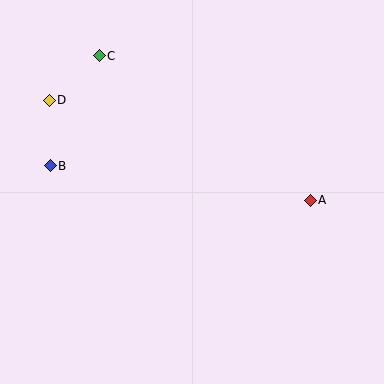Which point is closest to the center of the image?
Point A at (310, 200) is closest to the center.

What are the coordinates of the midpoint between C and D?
The midpoint between C and D is at (74, 78).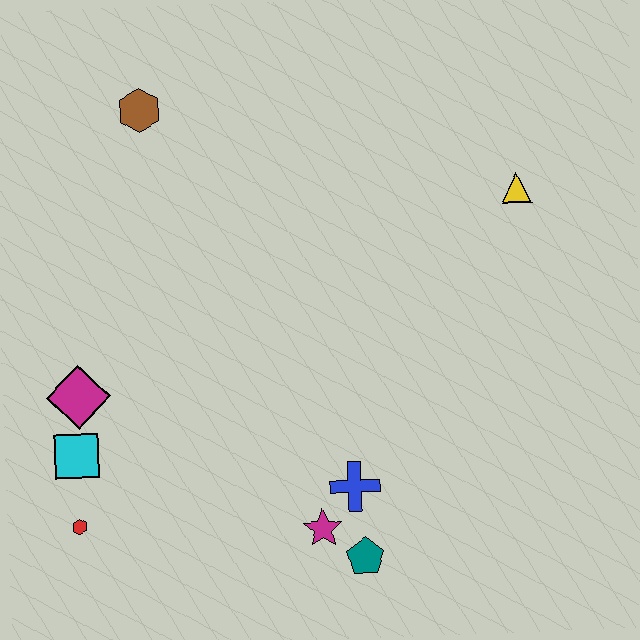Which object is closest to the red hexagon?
The cyan square is closest to the red hexagon.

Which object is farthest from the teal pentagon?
The brown hexagon is farthest from the teal pentagon.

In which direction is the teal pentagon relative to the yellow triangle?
The teal pentagon is below the yellow triangle.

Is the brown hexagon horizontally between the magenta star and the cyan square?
Yes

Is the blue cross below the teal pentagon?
No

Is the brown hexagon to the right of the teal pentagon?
No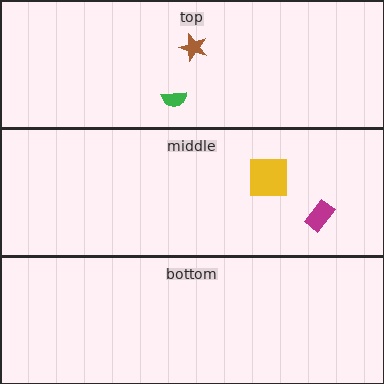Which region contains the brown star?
The top region.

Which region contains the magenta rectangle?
The middle region.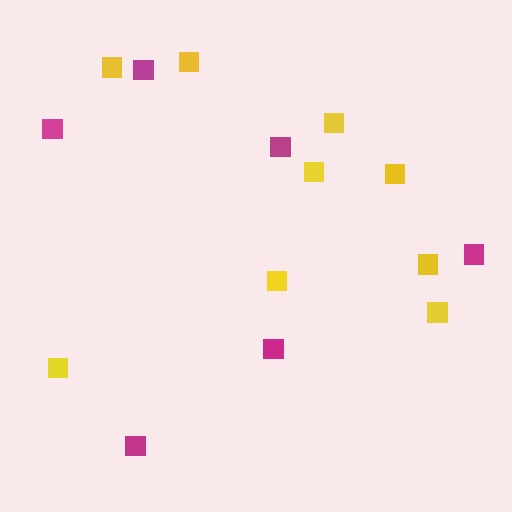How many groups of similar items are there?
There are 2 groups: one group of magenta squares (6) and one group of yellow squares (9).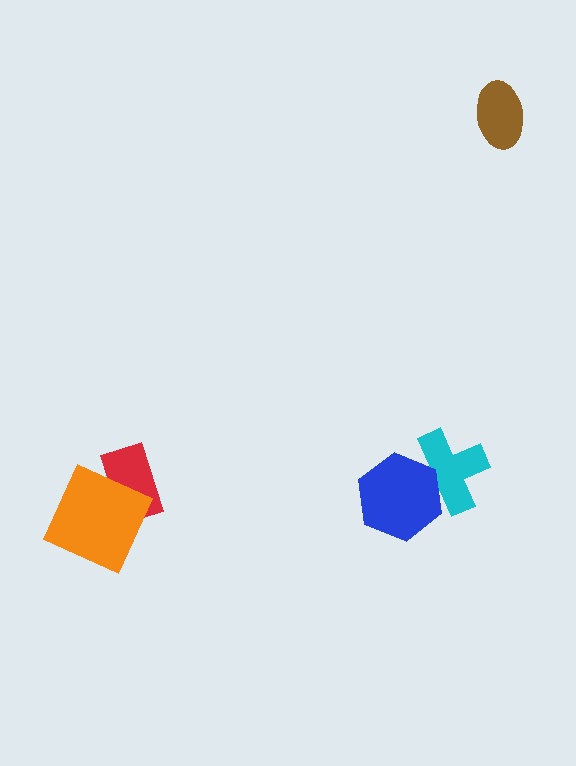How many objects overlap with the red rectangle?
1 object overlaps with the red rectangle.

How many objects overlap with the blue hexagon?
1 object overlaps with the blue hexagon.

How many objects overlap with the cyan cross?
1 object overlaps with the cyan cross.